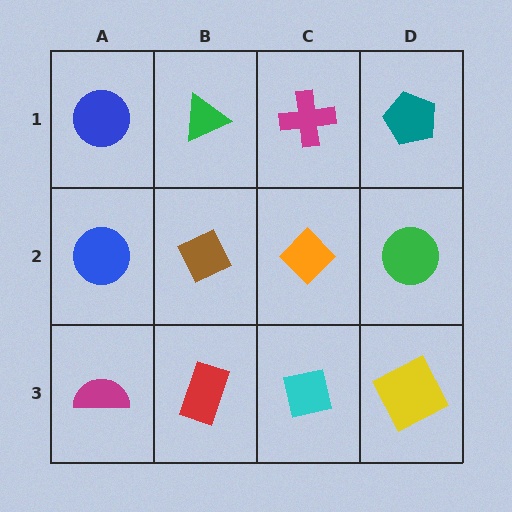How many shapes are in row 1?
4 shapes.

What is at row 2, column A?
A blue circle.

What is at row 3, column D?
A yellow square.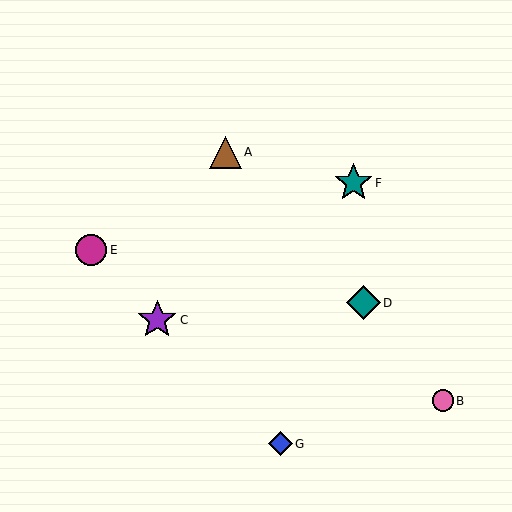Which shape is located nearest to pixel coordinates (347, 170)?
The teal star (labeled F) at (353, 183) is nearest to that location.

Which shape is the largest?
The purple star (labeled C) is the largest.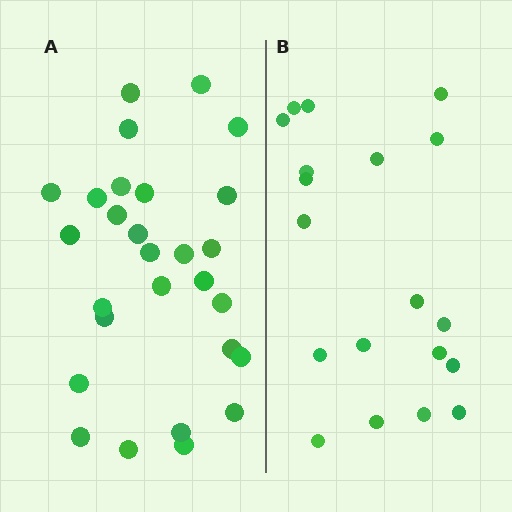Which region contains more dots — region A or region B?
Region A (the left region) has more dots.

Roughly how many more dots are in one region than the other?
Region A has roughly 8 or so more dots than region B.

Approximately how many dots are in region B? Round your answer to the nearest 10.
About 20 dots. (The exact count is 19, which rounds to 20.)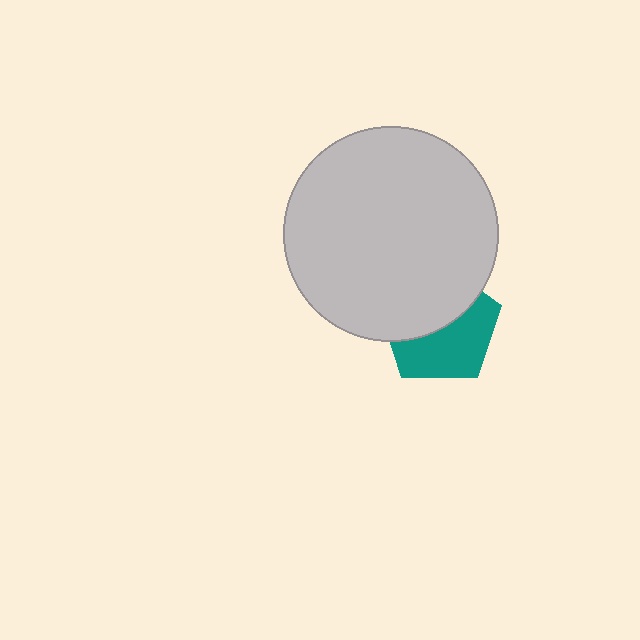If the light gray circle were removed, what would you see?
You would see the complete teal pentagon.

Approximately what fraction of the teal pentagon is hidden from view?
Roughly 49% of the teal pentagon is hidden behind the light gray circle.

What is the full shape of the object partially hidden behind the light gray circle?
The partially hidden object is a teal pentagon.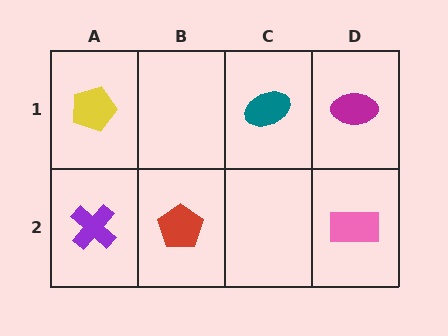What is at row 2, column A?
A purple cross.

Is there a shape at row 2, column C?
No, that cell is empty.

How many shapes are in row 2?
3 shapes.